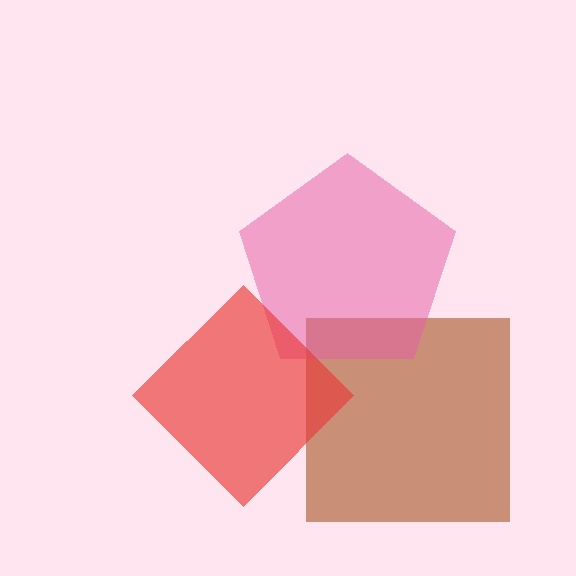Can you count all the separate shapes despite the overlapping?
Yes, there are 3 separate shapes.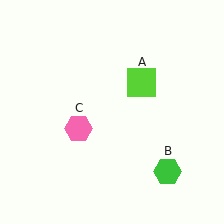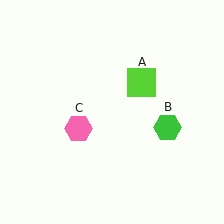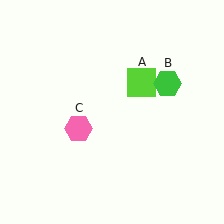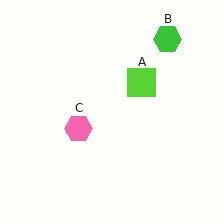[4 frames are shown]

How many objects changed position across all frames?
1 object changed position: green hexagon (object B).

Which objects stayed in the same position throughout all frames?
Lime square (object A) and pink hexagon (object C) remained stationary.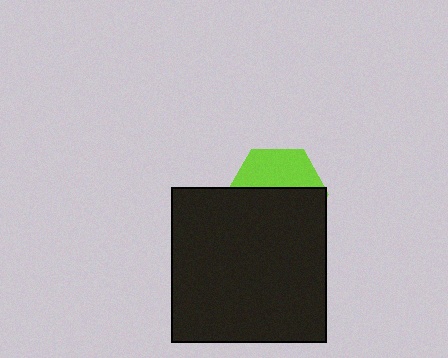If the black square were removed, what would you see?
You would see the complete lime hexagon.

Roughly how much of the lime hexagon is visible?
A small part of it is visible (roughly 40%).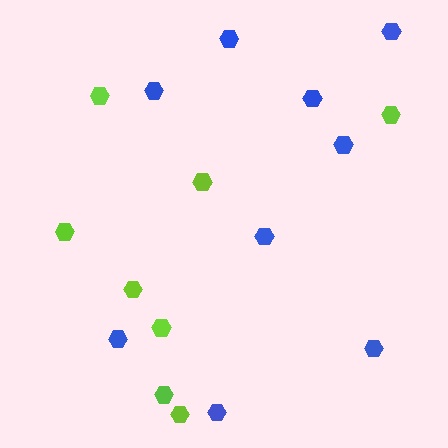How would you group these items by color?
There are 2 groups: one group of blue hexagons (9) and one group of lime hexagons (8).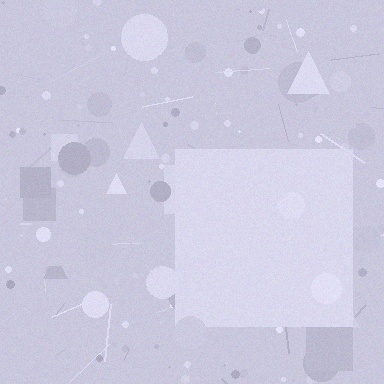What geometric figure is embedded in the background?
A square is embedded in the background.